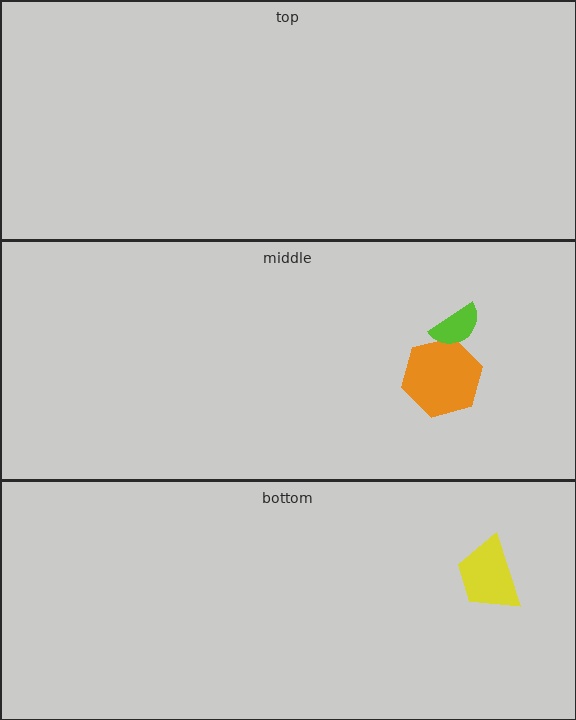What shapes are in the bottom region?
The yellow trapezoid.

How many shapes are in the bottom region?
1.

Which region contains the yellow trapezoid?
The bottom region.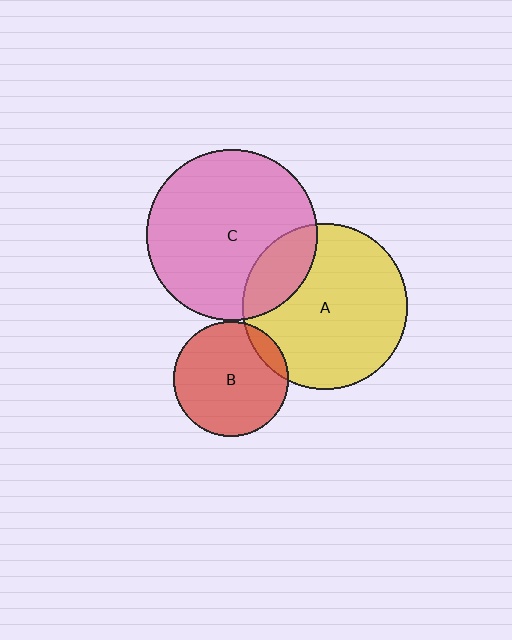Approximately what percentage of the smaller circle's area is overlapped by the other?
Approximately 20%.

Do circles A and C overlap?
Yes.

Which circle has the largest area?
Circle C (pink).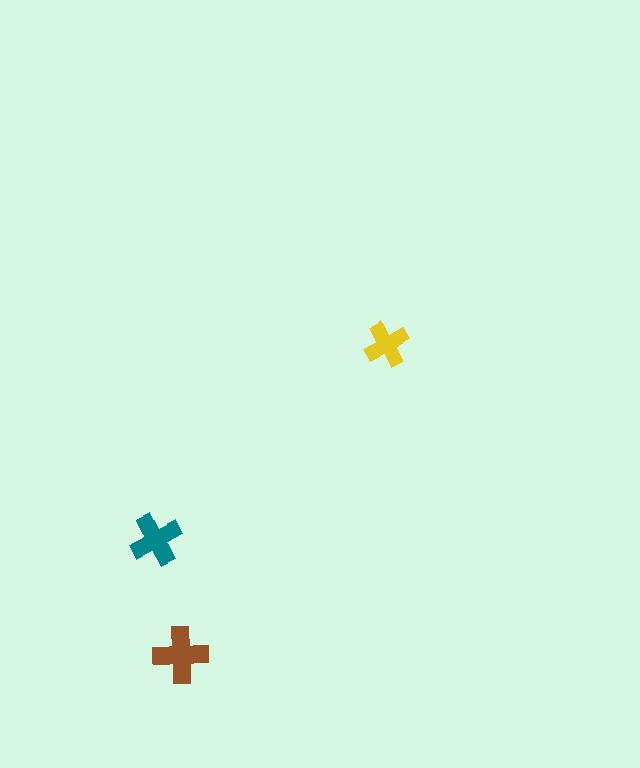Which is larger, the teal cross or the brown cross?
The brown one.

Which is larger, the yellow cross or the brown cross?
The brown one.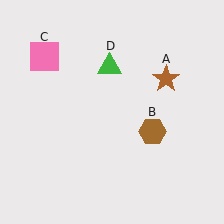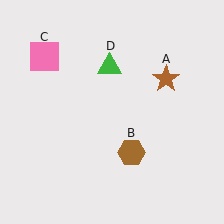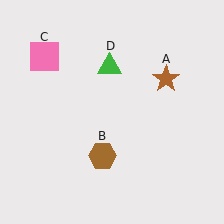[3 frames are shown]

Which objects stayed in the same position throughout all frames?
Brown star (object A) and pink square (object C) and green triangle (object D) remained stationary.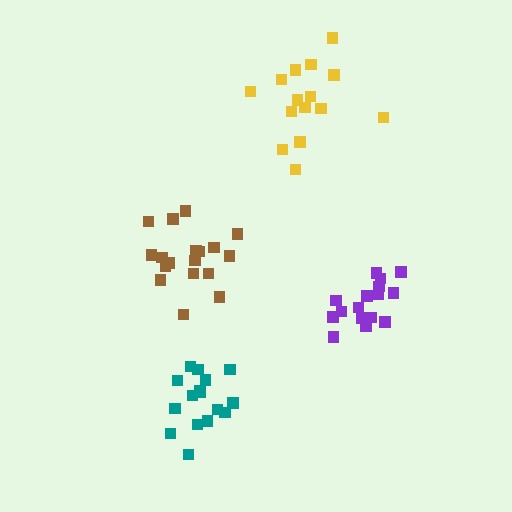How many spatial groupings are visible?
There are 4 spatial groupings.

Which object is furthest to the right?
The purple cluster is rightmost.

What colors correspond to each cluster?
The clusters are colored: brown, yellow, purple, teal.